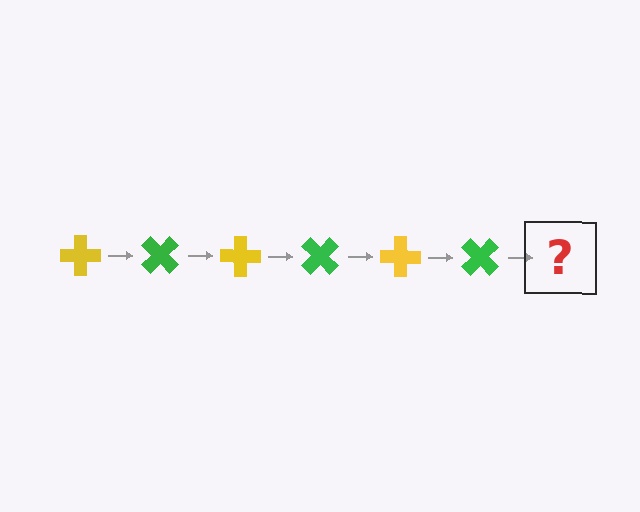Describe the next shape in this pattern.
It should be a yellow cross, rotated 270 degrees from the start.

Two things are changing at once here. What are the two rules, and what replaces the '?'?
The two rules are that it rotates 45 degrees each step and the color cycles through yellow and green. The '?' should be a yellow cross, rotated 270 degrees from the start.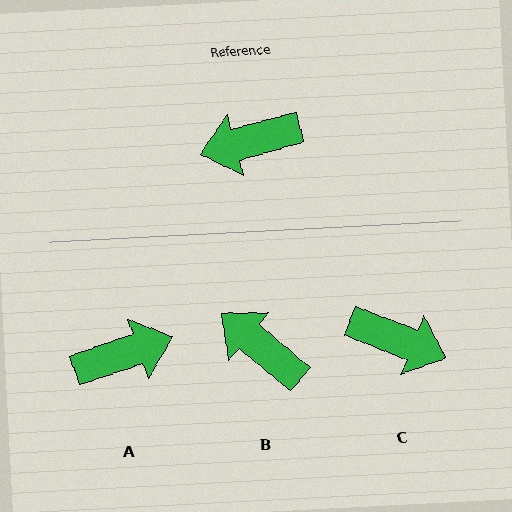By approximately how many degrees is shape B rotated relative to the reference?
Approximately 55 degrees clockwise.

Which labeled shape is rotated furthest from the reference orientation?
A, about 176 degrees away.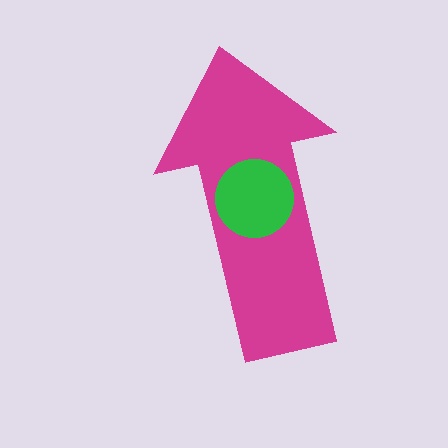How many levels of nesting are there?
2.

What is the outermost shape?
The magenta arrow.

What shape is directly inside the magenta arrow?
The green circle.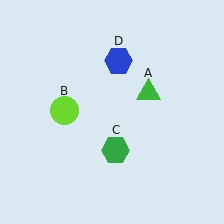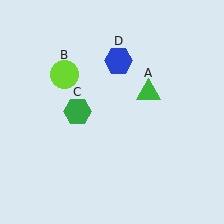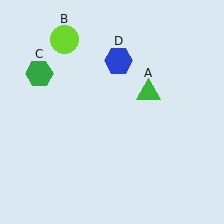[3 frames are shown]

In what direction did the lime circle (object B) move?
The lime circle (object B) moved up.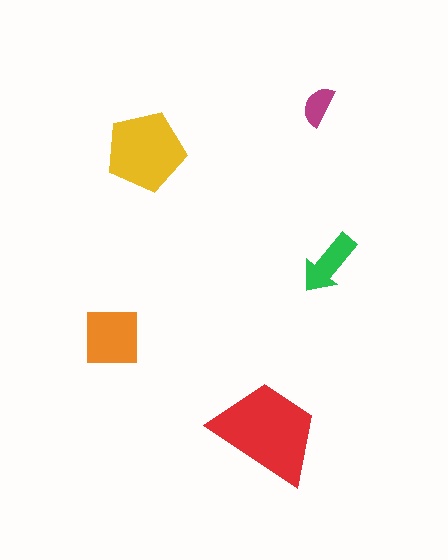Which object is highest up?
The magenta semicircle is topmost.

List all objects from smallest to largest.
The magenta semicircle, the green arrow, the orange square, the yellow pentagon, the red trapezoid.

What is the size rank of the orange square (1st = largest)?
3rd.